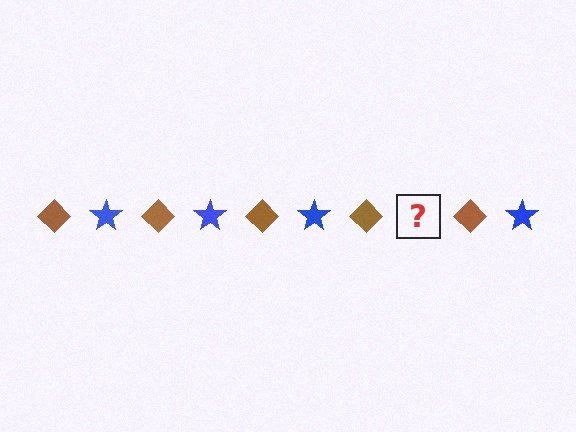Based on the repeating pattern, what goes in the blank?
The blank should be a blue star.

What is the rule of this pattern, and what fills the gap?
The rule is that the pattern alternates between brown diamond and blue star. The gap should be filled with a blue star.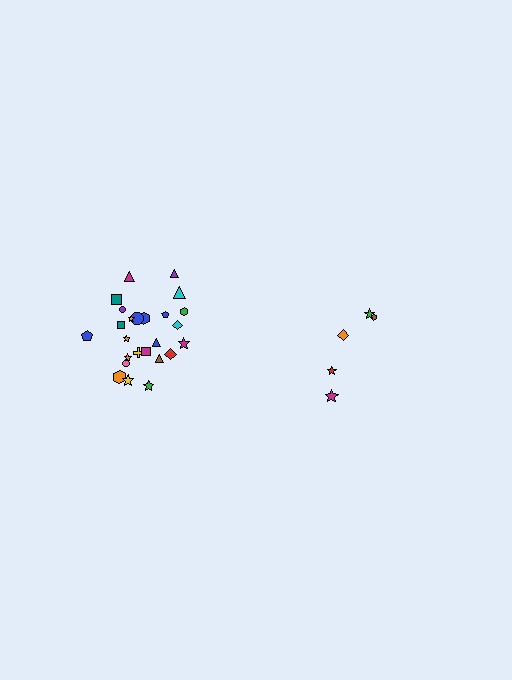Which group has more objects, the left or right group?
The left group.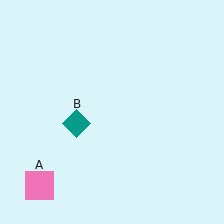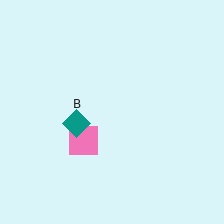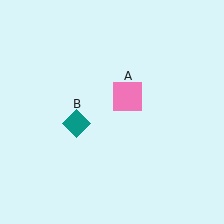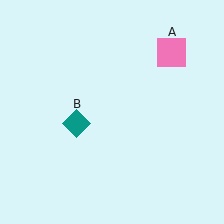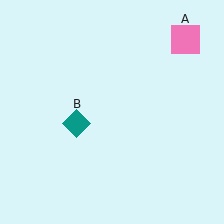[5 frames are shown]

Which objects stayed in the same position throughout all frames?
Teal diamond (object B) remained stationary.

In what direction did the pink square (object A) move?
The pink square (object A) moved up and to the right.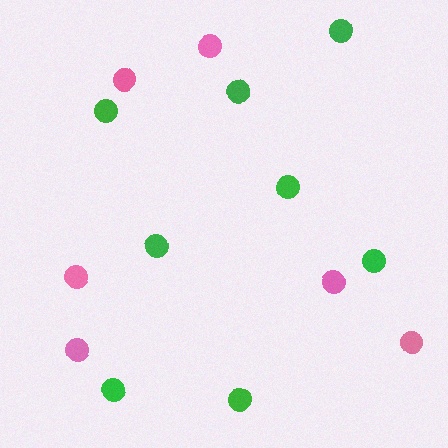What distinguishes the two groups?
There are 2 groups: one group of green circles (8) and one group of pink circles (6).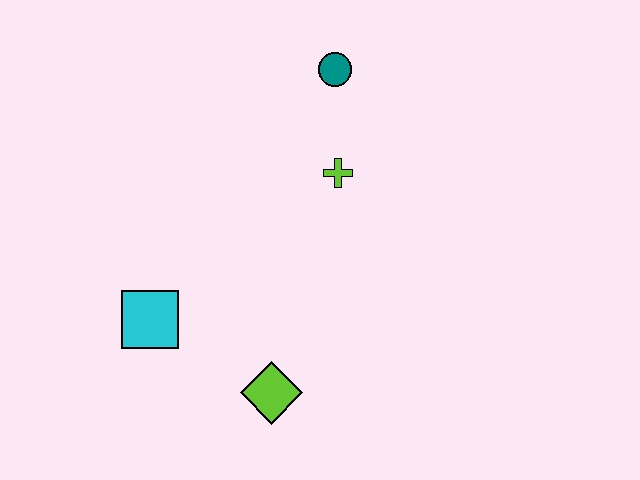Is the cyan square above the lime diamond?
Yes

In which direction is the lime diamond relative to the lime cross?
The lime diamond is below the lime cross.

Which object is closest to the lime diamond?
The cyan square is closest to the lime diamond.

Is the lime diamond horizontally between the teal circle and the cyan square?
Yes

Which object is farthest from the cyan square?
The teal circle is farthest from the cyan square.